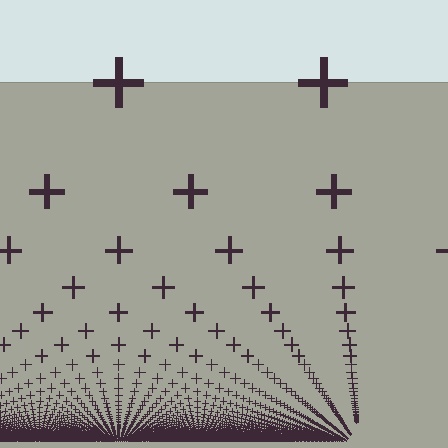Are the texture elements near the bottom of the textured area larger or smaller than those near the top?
Smaller. The gradient is inverted — elements near the bottom are smaller and denser.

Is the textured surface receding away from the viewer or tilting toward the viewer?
The surface appears to tilt toward the viewer. Texture elements get larger and sparser toward the top.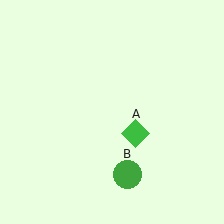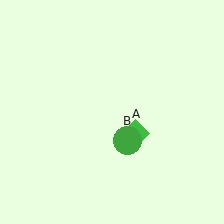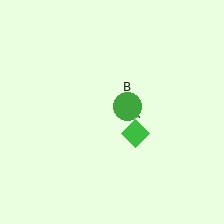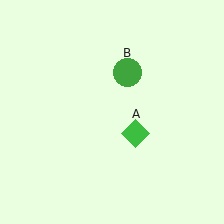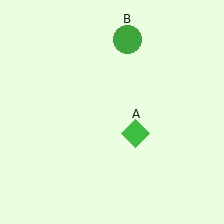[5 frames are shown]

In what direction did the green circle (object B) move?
The green circle (object B) moved up.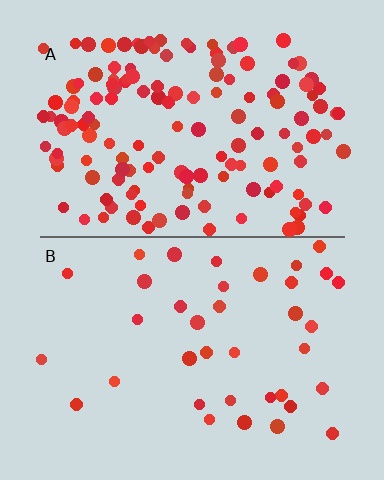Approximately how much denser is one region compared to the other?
Approximately 3.8× — region A over region B.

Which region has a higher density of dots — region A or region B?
A (the top).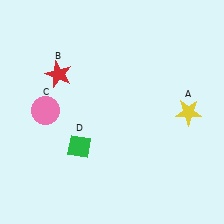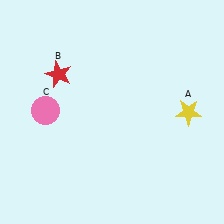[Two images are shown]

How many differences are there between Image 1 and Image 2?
There is 1 difference between the two images.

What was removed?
The green diamond (D) was removed in Image 2.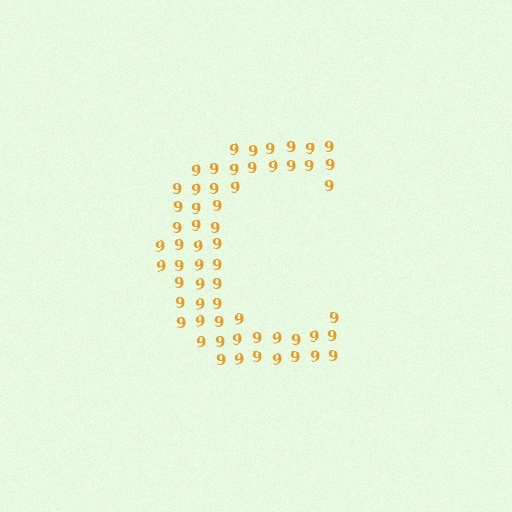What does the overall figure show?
The overall figure shows the letter C.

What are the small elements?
The small elements are digit 9's.